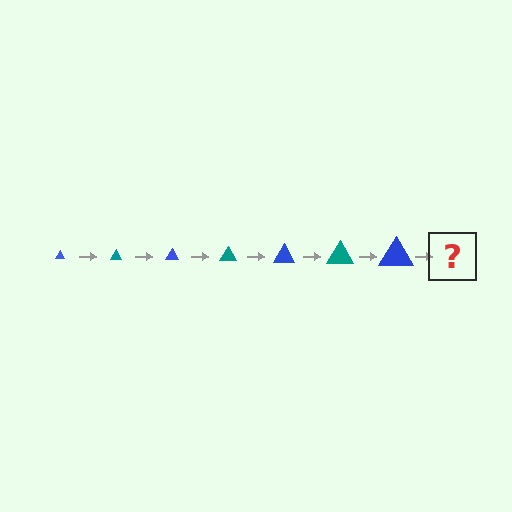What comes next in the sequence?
The next element should be a teal triangle, larger than the previous one.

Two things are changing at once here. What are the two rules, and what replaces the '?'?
The two rules are that the triangle grows larger each step and the color cycles through blue and teal. The '?' should be a teal triangle, larger than the previous one.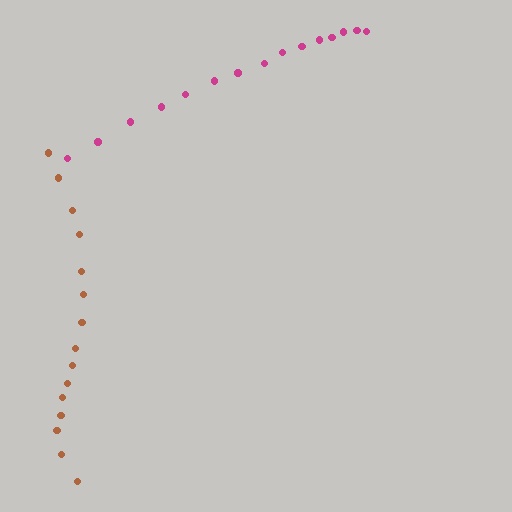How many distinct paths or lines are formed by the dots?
There are 2 distinct paths.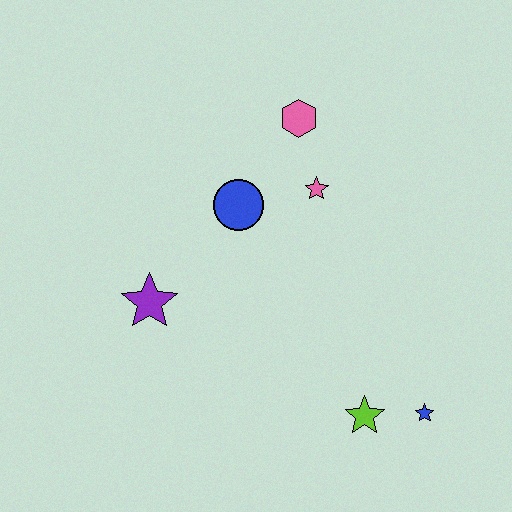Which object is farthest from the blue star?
The pink hexagon is farthest from the blue star.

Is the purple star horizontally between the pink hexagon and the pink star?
No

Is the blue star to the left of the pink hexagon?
No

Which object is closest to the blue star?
The lime star is closest to the blue star.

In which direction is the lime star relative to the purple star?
The lime star is to the right of the purple star.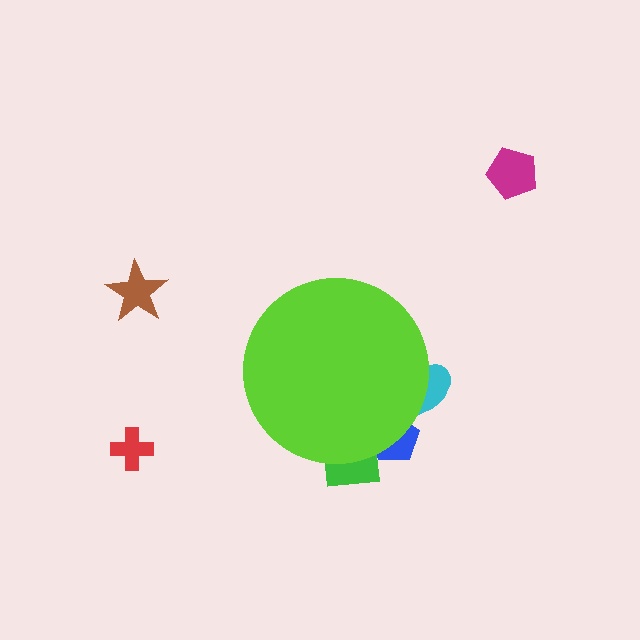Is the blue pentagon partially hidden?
Yes, the blue pentagon is partially hidden behind the lime circle.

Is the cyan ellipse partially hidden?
Yes, the cyan ellipse is partially hidden behind the lime circle.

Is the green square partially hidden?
Yes, the green square is partially hidden behind the lime circle.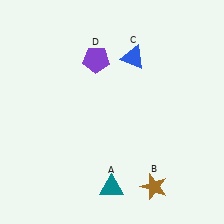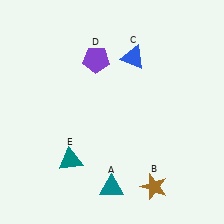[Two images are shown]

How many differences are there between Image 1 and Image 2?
There is 1 difference between the two images.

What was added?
A teal triangle (E) was added in Image 2.